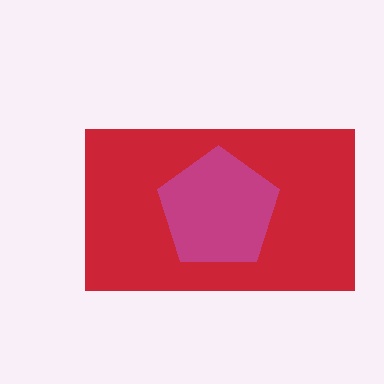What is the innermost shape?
The magenta pentagon.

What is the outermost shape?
The red rectangle.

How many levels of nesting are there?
2.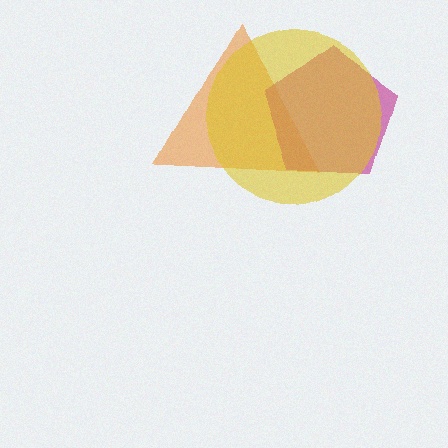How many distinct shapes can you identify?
There are 3 distinct shapes: an orange triangle, a magenta pentagon, a yellow circle.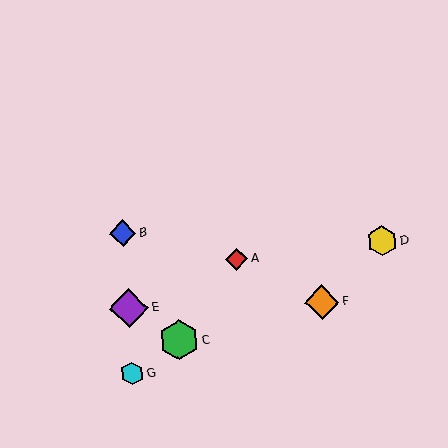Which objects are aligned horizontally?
Objects E, F are aligned horizontally.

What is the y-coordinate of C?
Object C is at y≈340.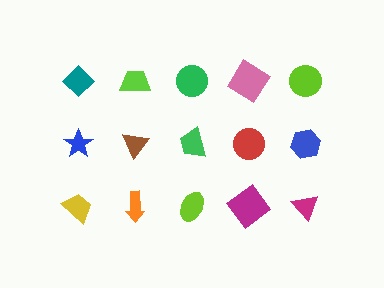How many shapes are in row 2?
5 shapes.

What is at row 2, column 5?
A blue hexagon.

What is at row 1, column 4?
A pink diamond.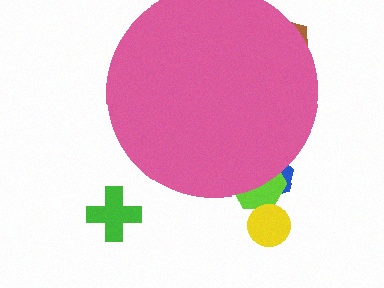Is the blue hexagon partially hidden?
Yes, the blue hexagon is partially hidden behind the pink circle.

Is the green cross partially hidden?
No, the green cross is fully visible.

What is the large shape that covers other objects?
A pink circle.